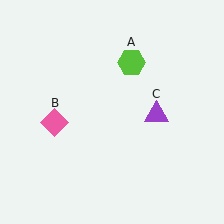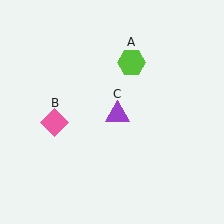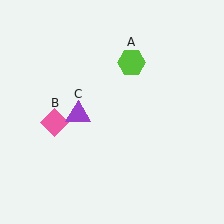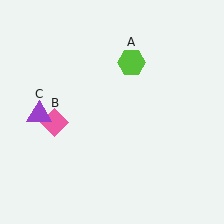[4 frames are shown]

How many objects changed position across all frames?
1 object changed position: purple triangle (object C).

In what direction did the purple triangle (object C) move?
The purple triangle (object C) moved left.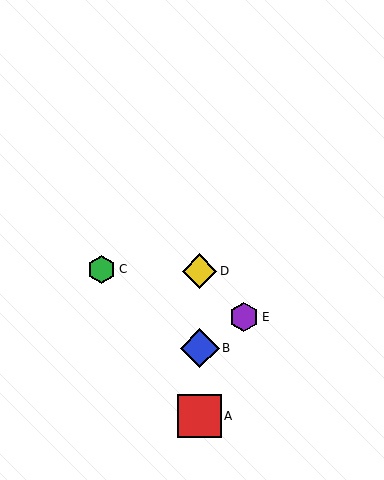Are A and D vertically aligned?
Yes, both are at x≈200.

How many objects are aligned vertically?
3 objects (A, B, D) are aligned vertically.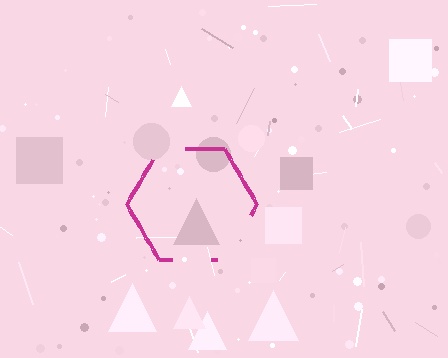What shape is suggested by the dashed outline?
The dashed outline suggests a hexagon.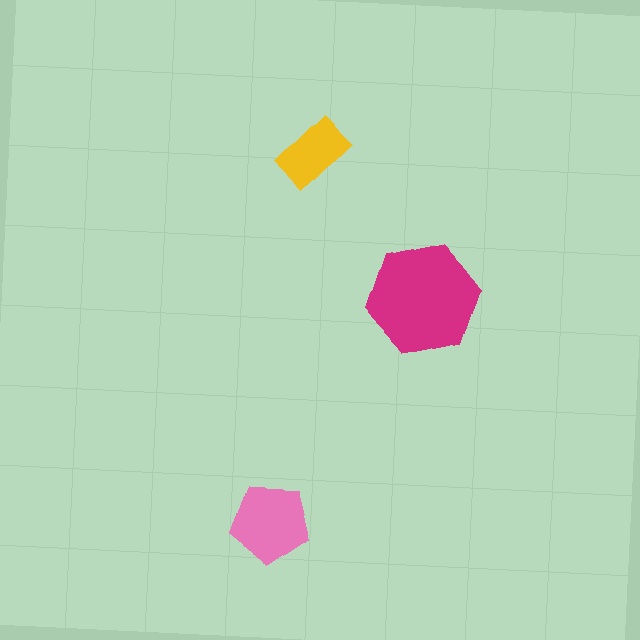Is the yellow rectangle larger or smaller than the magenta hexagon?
Smaller.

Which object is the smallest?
The yellow rectangle.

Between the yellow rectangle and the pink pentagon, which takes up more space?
The pink pentagon.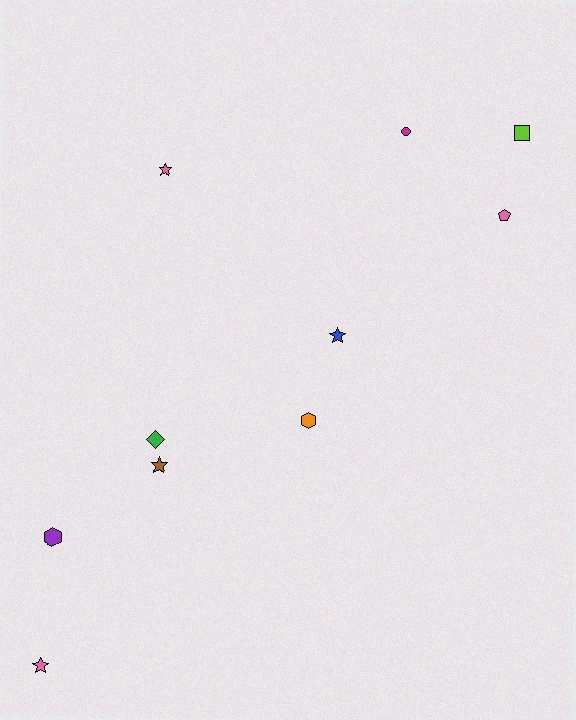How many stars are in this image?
There are 4 stars.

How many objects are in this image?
There are 10 objects.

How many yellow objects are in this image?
There are no yellow objects.